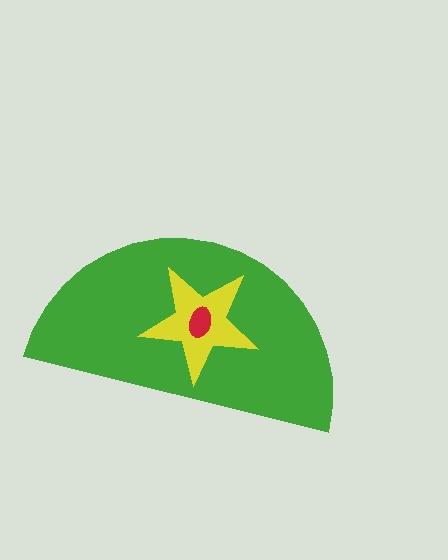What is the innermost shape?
The red ellipse.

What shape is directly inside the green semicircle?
The yellow star.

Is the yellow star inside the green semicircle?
Yes.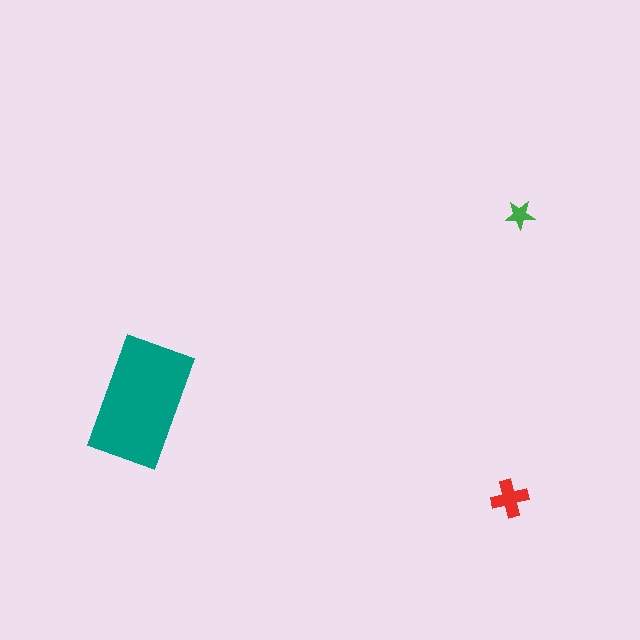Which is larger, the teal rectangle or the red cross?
The teal rectangle.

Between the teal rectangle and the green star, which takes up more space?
The teal rectangle.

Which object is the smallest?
The green star.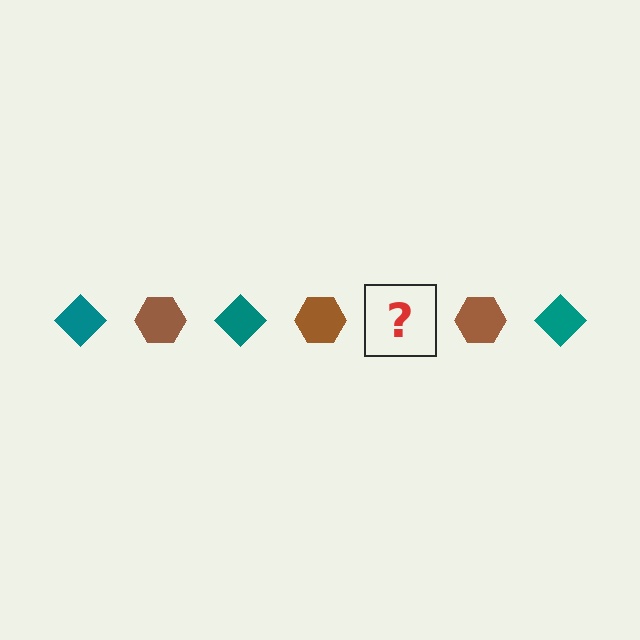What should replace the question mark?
The question mark should be replaced with a teal diamond.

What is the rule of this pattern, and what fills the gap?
The rule is that the pattern alternates between teal diamond and brown hexagon. The gap should be filled with a teal diamond.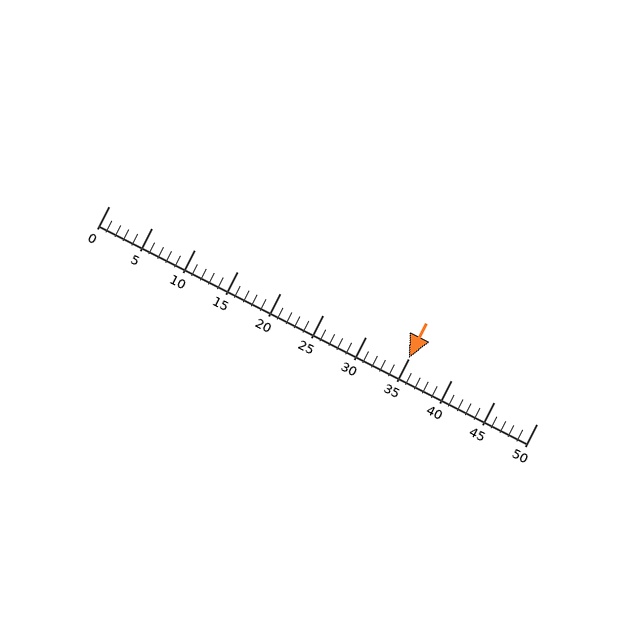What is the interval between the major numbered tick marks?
The major tick marks are spaced 5 units apart.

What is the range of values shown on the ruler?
The ruler shows values from 0 to 50.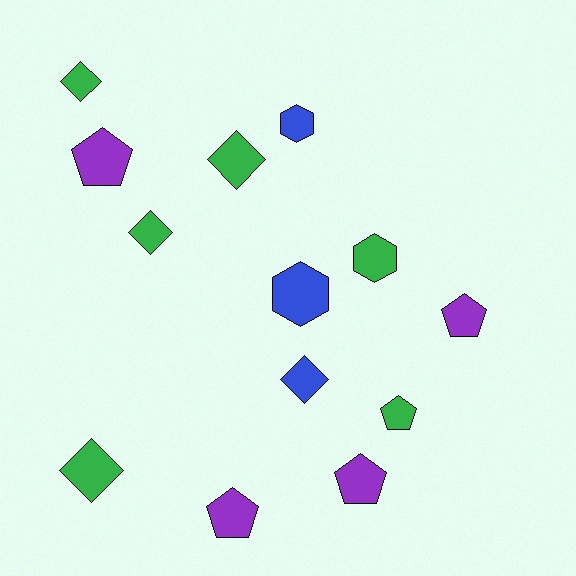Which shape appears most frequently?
Pentagon, with 5 objects.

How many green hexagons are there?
There is 1 green hexagon.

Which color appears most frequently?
Green, with 6 objects.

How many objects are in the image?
There are 13 objects.